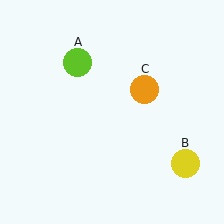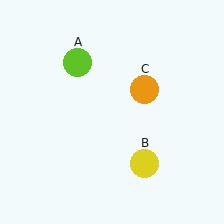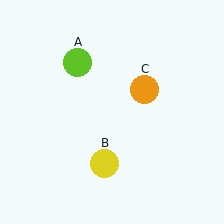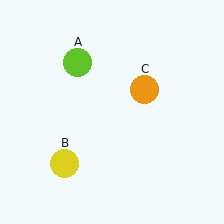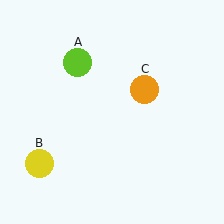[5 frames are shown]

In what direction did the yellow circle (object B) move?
The yellow circle (object B) moved left.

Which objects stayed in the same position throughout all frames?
Lime circle (object A) and orange circle (object C) remained stationary.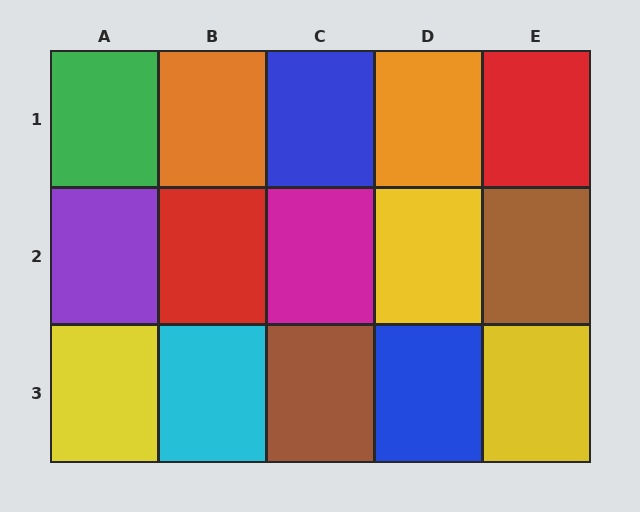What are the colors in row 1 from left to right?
Green, orange, blue, orange, red.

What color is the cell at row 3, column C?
Brown.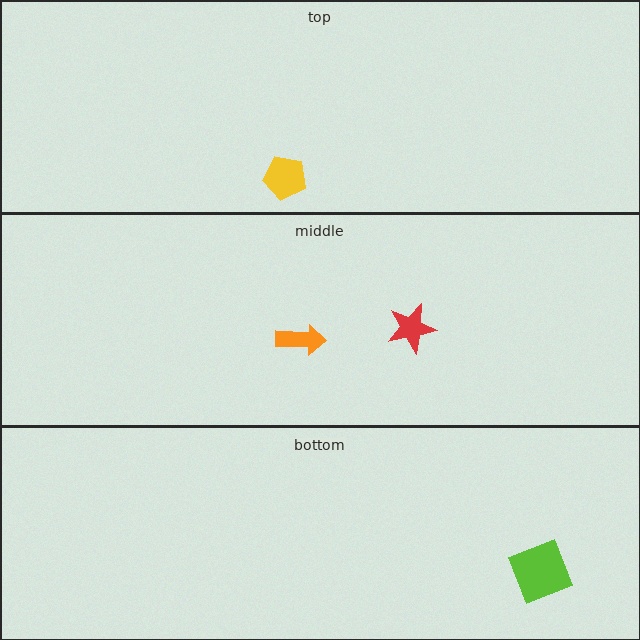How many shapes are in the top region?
1.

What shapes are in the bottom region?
The lime diamond.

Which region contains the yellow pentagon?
The top region.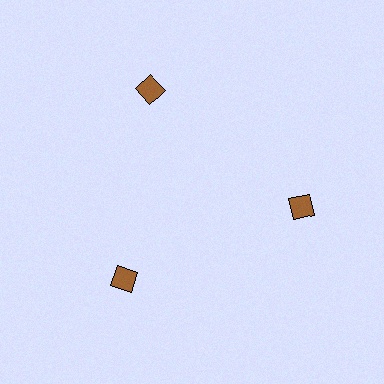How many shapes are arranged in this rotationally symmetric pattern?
There are 3 shapes, arranged in 3 groups of 1.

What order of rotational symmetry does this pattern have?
This pattern has 3-fold rotational symmetry.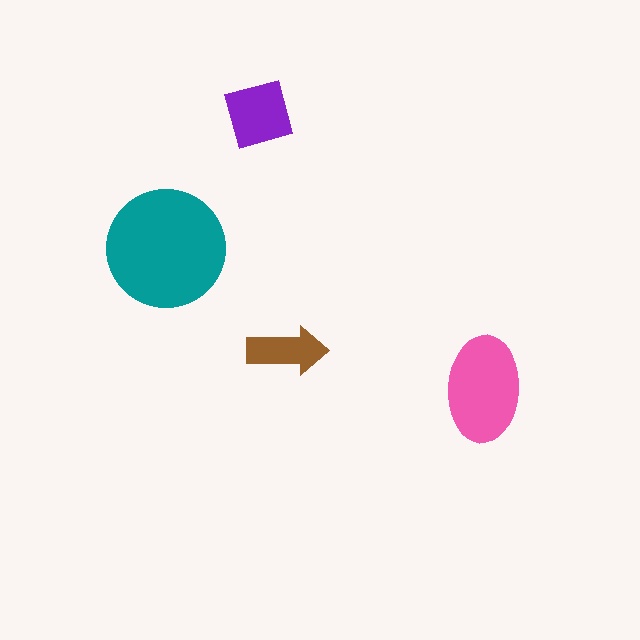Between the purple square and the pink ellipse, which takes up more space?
The pink ellipse.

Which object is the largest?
The teal circle.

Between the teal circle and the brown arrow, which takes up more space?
The teal circle.